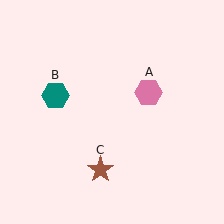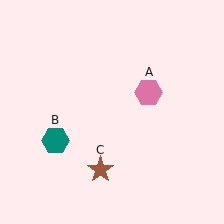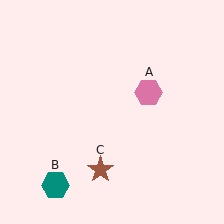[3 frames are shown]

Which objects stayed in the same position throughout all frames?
Pink hexagon (object A) and brown star (object C) remained stationary.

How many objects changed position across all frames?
1 object changed position: teal hexagon (object B).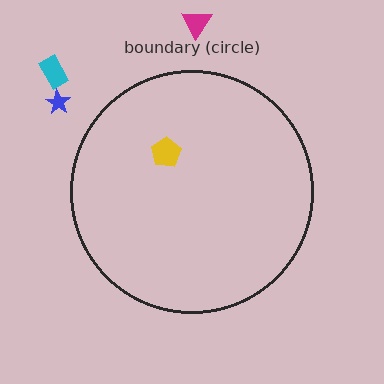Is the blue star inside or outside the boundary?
Outside.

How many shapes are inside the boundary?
1 inside, 3 outside.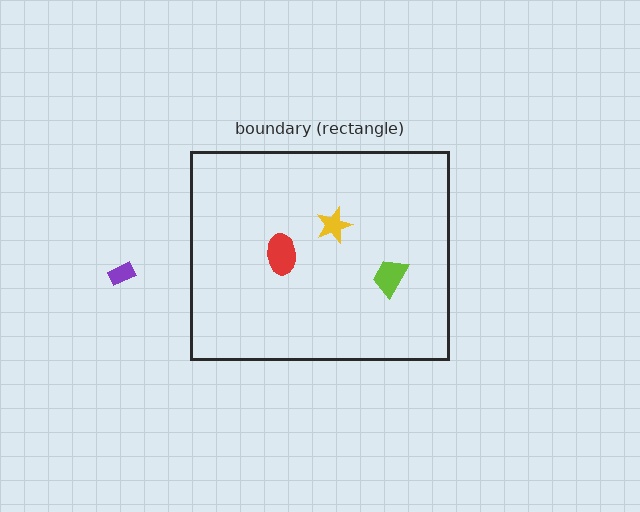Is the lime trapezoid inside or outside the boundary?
Inside.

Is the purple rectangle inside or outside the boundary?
Outside.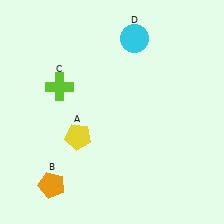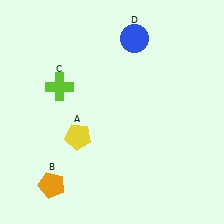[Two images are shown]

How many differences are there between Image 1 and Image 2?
There is 1 difference between the two images.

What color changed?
The circle (D) changed from cyan in Image 1 to blue in Image 2.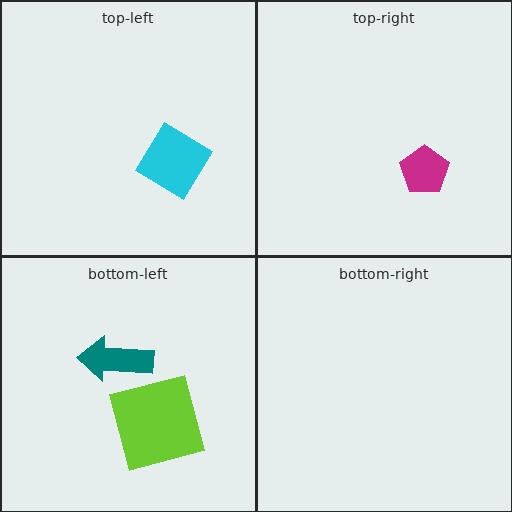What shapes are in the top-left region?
The cyan diamond.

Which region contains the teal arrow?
The bottom-left region.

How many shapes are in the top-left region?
1.